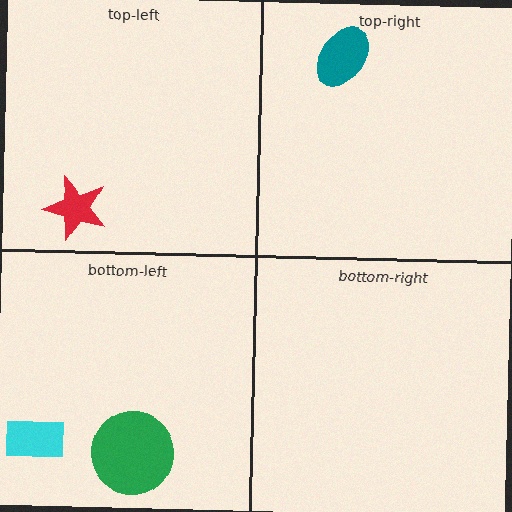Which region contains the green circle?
The bottom-left region.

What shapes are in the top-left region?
The red star.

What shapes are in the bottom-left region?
The green circle, the cyan rectangle.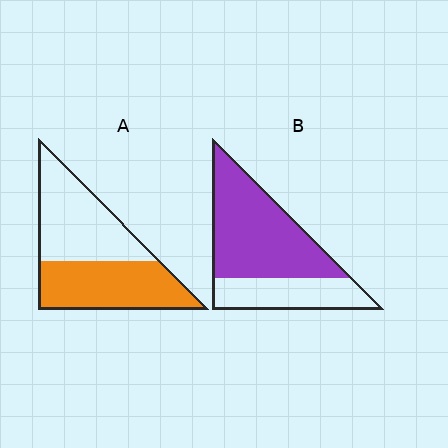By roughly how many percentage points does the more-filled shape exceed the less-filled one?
By roughly 20 percentage points (B over A).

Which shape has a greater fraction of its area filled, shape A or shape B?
Shape B.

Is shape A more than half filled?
Roughly half.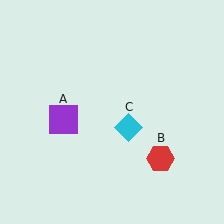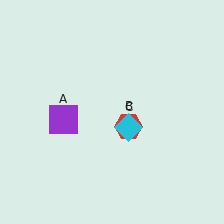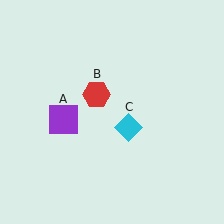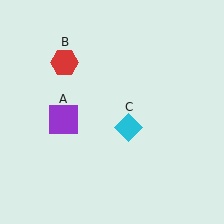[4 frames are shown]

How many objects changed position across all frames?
1 object changed position: red hexagon (object B).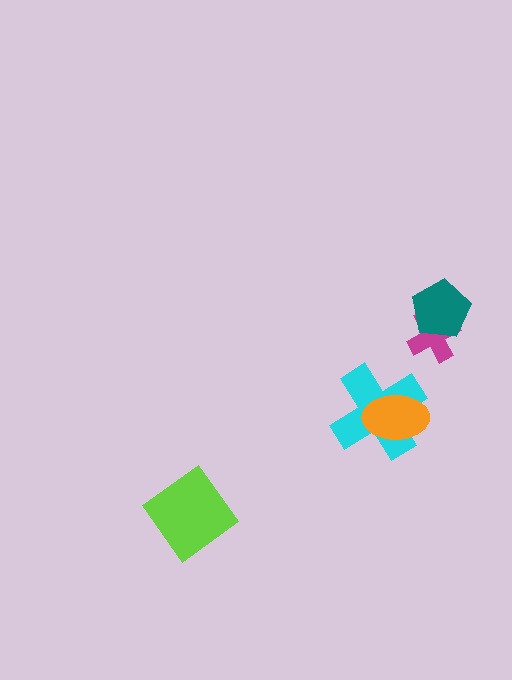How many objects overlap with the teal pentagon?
1 object overlaps with the teal pentagon.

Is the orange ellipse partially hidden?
No, no other shape covers it.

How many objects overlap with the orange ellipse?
1 object overlaps with the orange ellipse.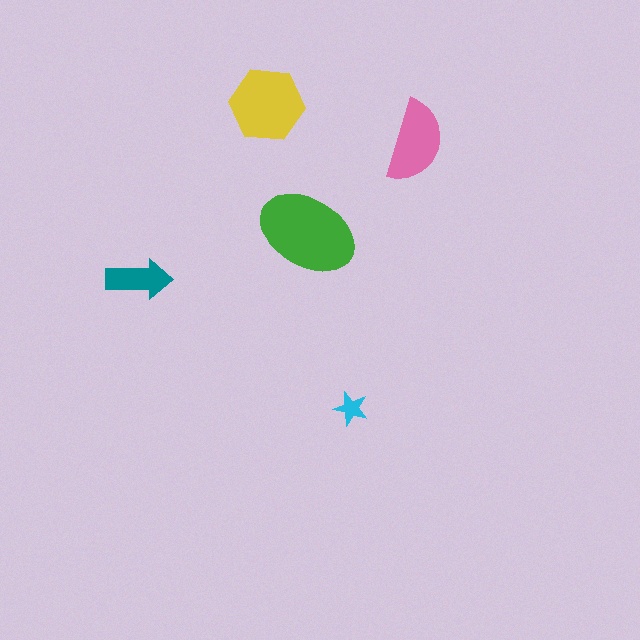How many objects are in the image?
There are 5 objects in the image.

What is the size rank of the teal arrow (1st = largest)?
4th.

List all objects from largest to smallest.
The green ellipse, the yellow hexagon, the pink semicircle, the teal arrow, the cyan star.